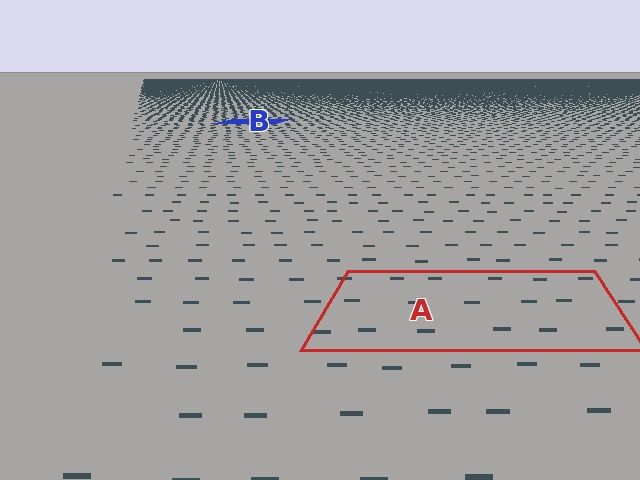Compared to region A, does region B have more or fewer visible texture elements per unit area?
Region B has more texture elements per unit area — they are packed more densely because it is farther away.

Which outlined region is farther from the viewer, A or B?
Region B is farther from the viewer — the texture elements inside it appear smaller and more densely packed.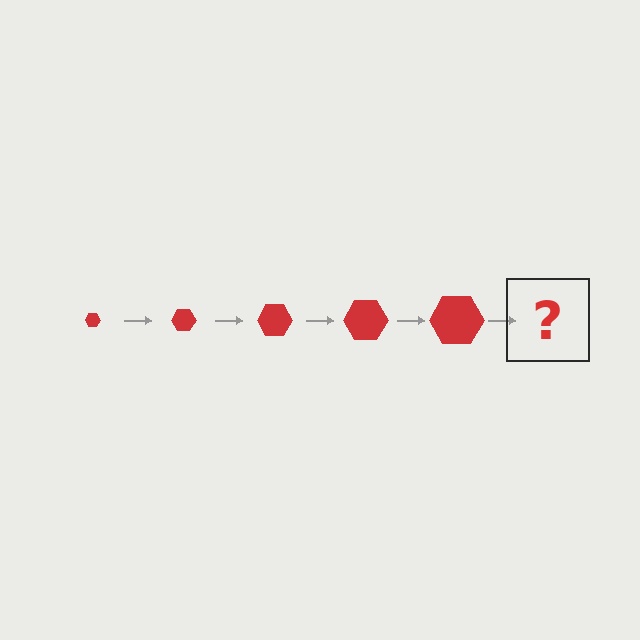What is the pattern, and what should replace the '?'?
The pattern is that the hexagon gets progressively larger each step. The '?' should be a red hexagon, larger than the previous one.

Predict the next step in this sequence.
The next step is a red hexagon, larger than the previous one.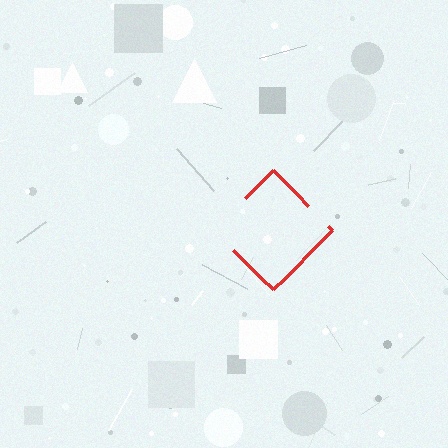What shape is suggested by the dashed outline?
The dashed outline suggests a diamond.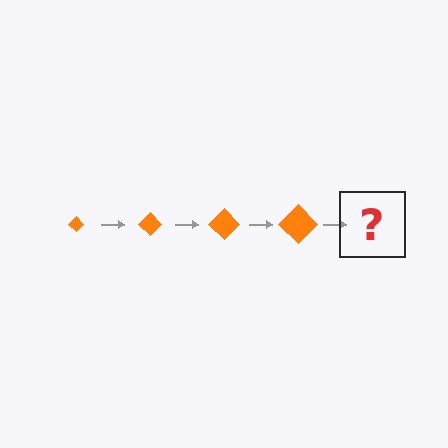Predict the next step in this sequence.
The next step is an orange diamond, larger than the previous one.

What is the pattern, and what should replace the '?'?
The pattern is that the diamond gets progressively larger each step. The '?' should be an orange diamond, larger than the previous one.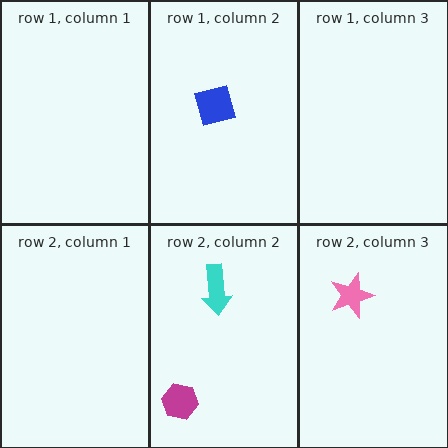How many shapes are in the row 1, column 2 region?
1.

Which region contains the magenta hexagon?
The row 2, column 2 region.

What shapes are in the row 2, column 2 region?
The cyan arrow, the magenta hexagon.